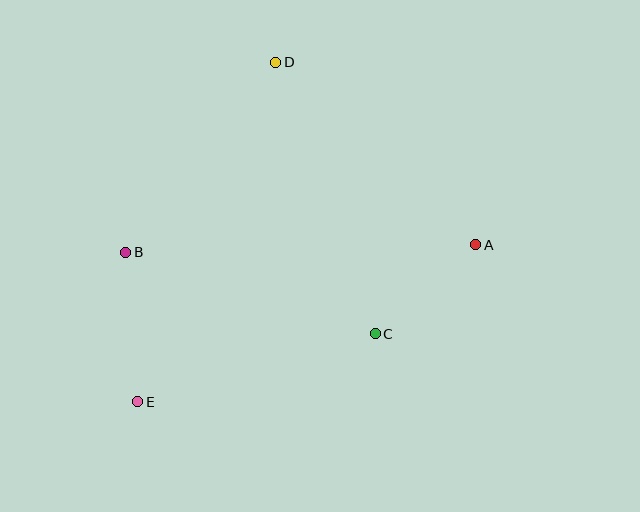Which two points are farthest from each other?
Points A and E are farthest from each other.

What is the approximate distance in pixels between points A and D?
The distance between A and D is approximately 271 pixels.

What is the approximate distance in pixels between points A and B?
The distance between A and B is approximately 350 pixels.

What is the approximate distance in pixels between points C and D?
The distance between C and D is approximately 289 pixels.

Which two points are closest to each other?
Points A and C are closest to each other.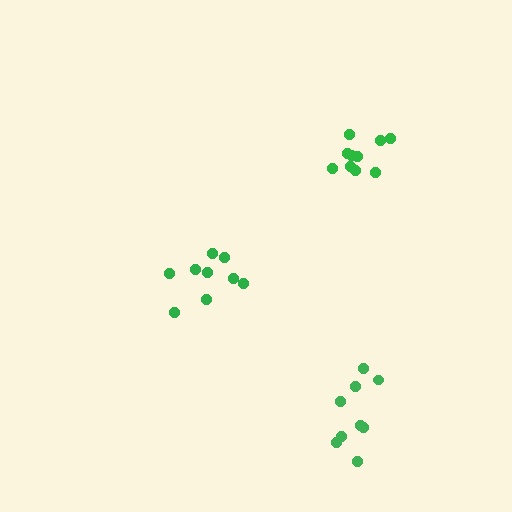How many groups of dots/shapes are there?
There are 3 groups.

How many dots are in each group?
Group 1: 9 dots, Group 2: 10 dots, Group 3: 9 dots (28 total).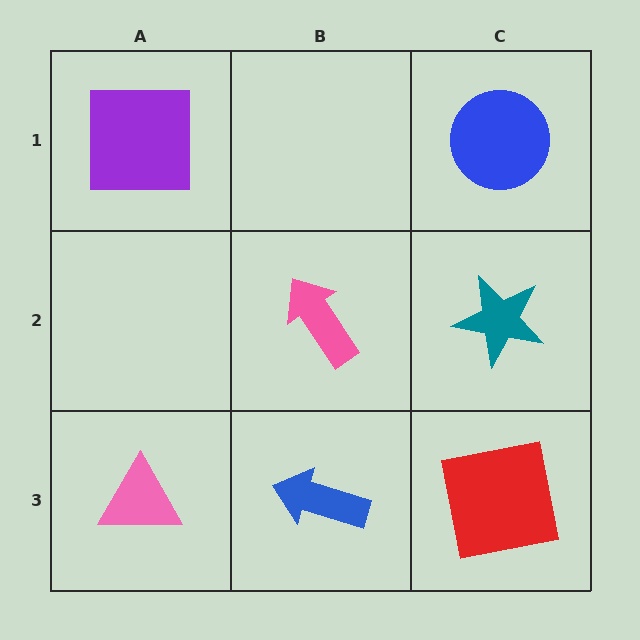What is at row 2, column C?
A teal star.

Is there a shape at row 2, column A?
No, that cell is empty.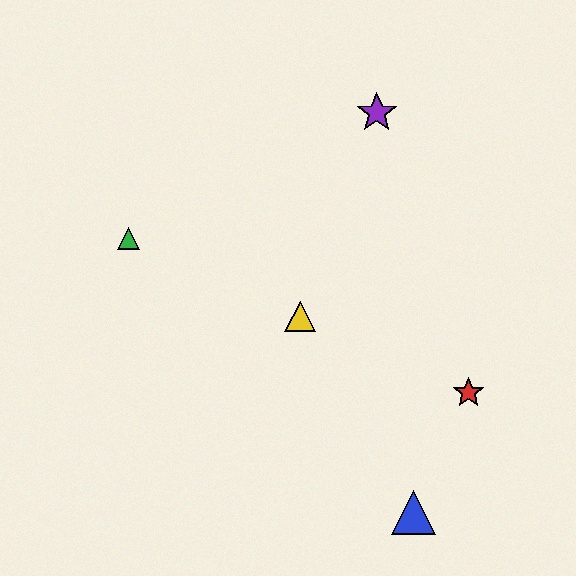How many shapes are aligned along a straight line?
3 shapes (the red star, the green triangle, the yellow triangle) are aligned along a straight line.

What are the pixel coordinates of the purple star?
The purple star is at (377, 113).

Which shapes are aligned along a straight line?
The red star, the green triangle, the yellow triangle are aligned along a straight line.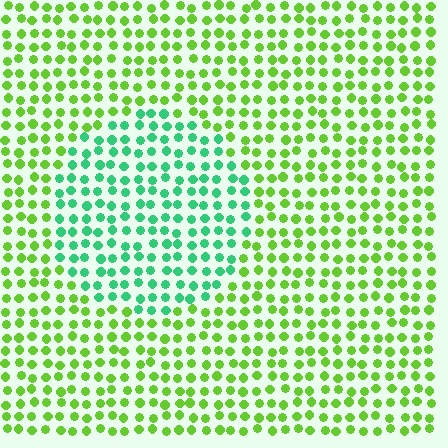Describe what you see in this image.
The image is filled with small lime elements in a uniform arrangement. A circle-shaped region is visible where the elements are tinted to a slightly different hue, forming a subtle color boundary.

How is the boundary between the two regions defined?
The boundary is defined purely by a slight shift in hue (about 49 degrees). Spacing, size, and orientation are identical on both sides.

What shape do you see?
I see a circle.